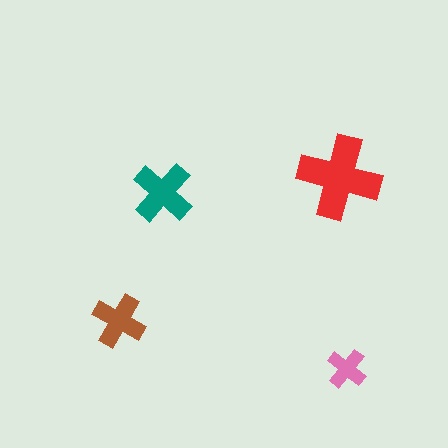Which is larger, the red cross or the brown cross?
The red one.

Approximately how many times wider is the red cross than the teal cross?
About 1.5 times wider.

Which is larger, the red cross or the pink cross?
The red one.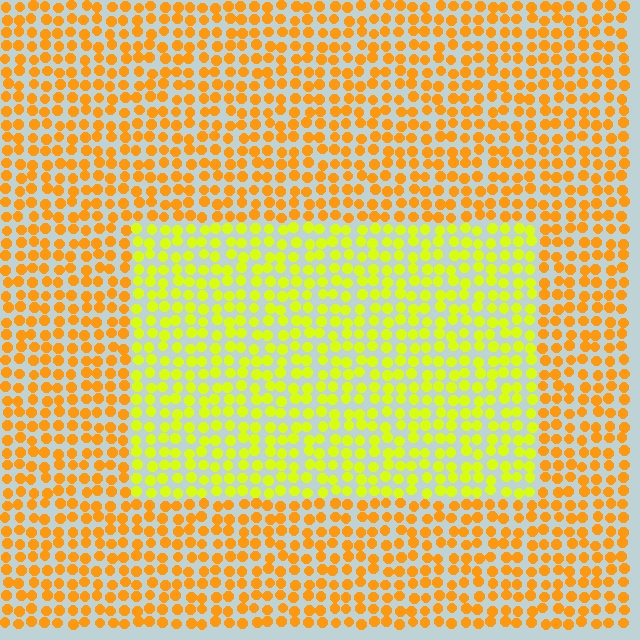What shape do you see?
I see a rectangle.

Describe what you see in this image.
The image is filled with small orange elements in a uniform arrangement. A rectangle-shaped region is visible where the elements are tinted to a slightly different hue, forming a subtle color boundary.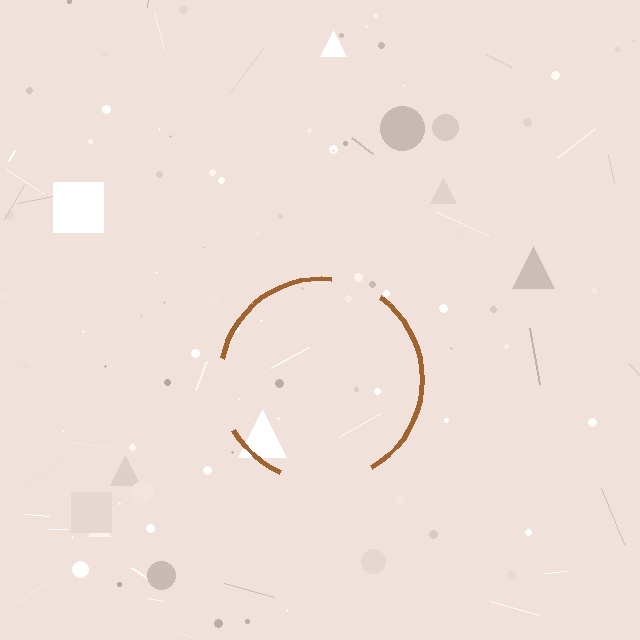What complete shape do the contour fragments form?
The contour fragments form a circle.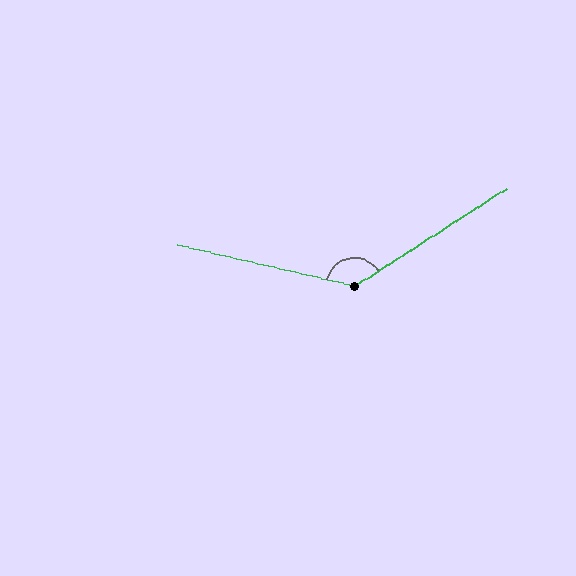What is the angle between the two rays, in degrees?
Approximately 134 degrees.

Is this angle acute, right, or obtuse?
It is obtuse.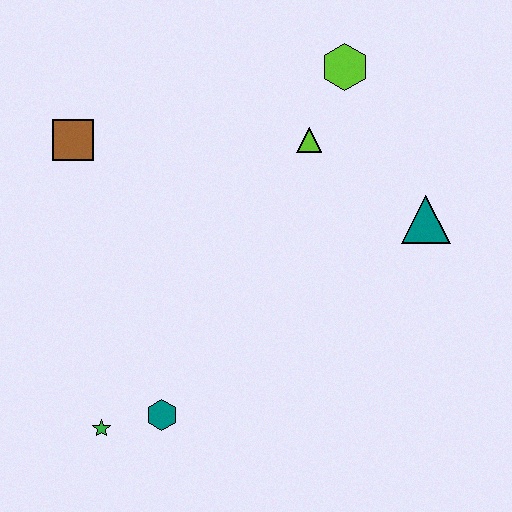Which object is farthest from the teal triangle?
The green star is farthest from the teal triangle.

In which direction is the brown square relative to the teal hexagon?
The brown square is above the teal hexagon.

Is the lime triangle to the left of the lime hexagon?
Yes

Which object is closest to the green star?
The teal hexagon is closest to the green star.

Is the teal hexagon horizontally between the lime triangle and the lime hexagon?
No